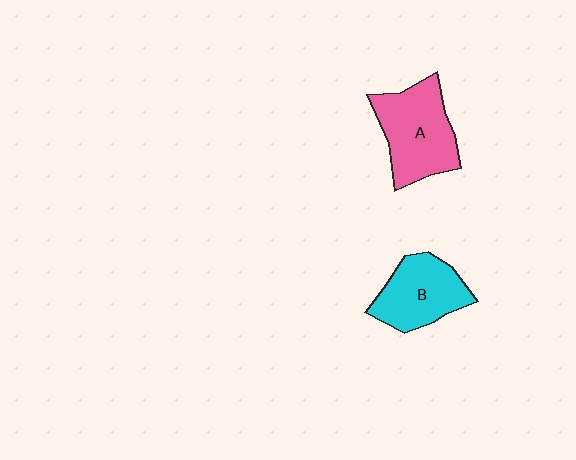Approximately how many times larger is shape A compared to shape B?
Approximately 1.2 times.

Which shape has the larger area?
Shape A (pink).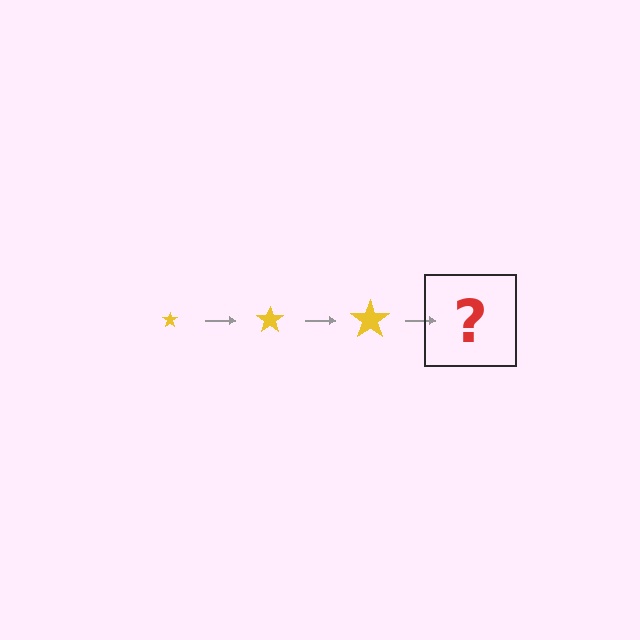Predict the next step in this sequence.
The next step is a yellow star, larger than the previous one.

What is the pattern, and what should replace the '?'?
The pattern is that the star gets progressively larger each step. The '?' should be a yellow star, larger than the previous one.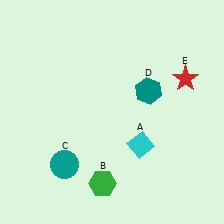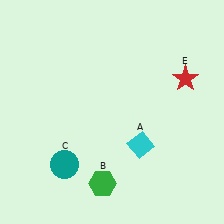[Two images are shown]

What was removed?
The teal hexagon (D) was removed in Image 2.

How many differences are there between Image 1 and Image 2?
There is 1 difference between the two images.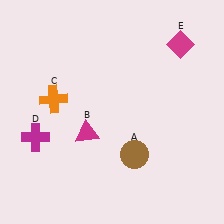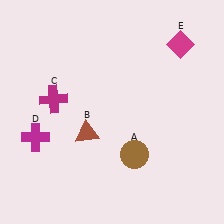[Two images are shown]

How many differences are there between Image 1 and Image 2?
There are 2 differences between the two images.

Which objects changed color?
B changed from magenta to brown. C changed from orange to magenta.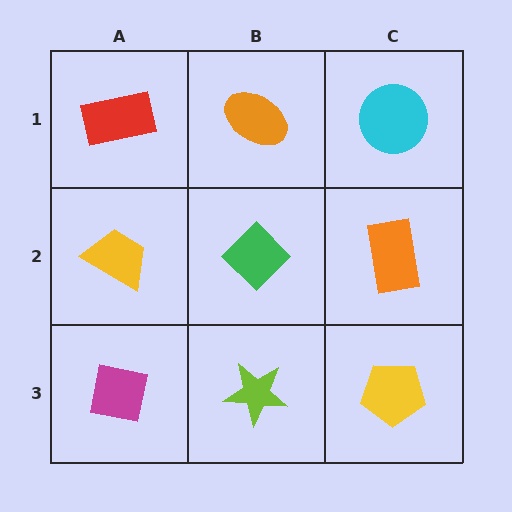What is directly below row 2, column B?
A lime star.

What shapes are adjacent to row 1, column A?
A yellow trapezoid (row 2, column A), an orange ellipse (row 1, column B).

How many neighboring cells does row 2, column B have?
4.